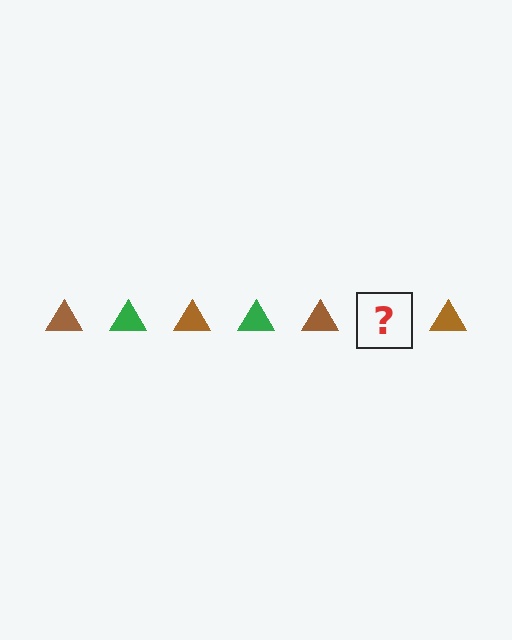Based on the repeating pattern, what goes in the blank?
The blank should be a green triangle.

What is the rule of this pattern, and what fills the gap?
The rule is that the pattern cycles through brown, green triangles. The gap should be filled with a green triangle.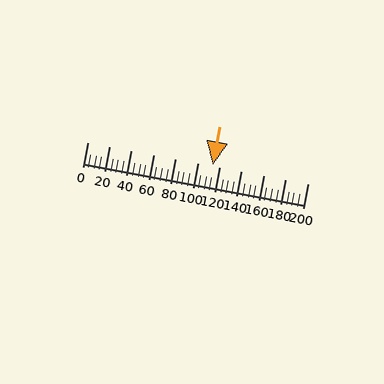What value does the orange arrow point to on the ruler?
The orange arrow points to approximately 113.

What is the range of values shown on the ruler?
The ruler shows values from 0 to 200.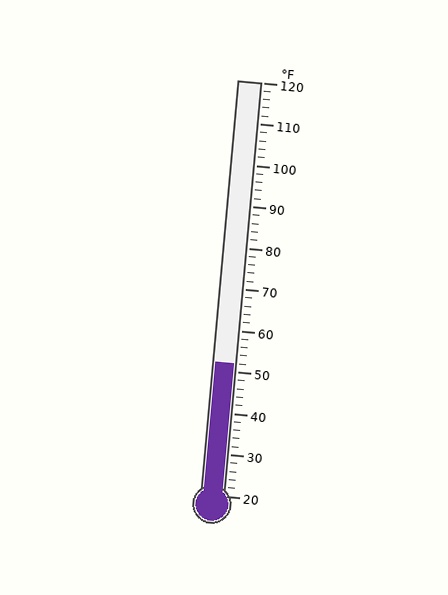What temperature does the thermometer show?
The thermometer shows approximately 52°F.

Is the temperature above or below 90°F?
The temperature is below 90°F.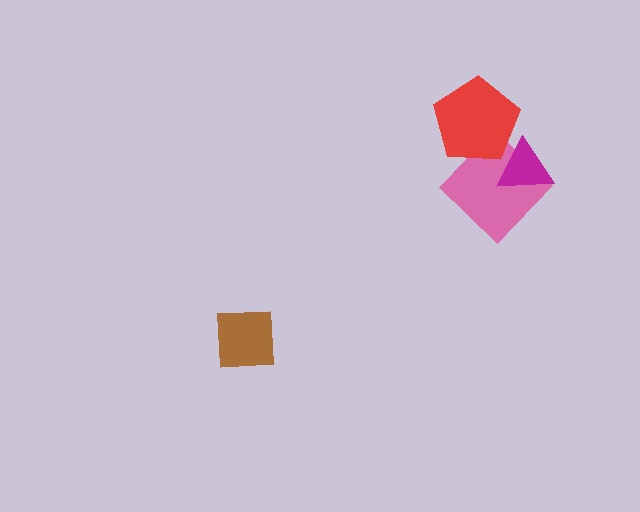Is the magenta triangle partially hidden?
Yes, it is partially covered by another shape.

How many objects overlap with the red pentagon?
2 objects overlap with the red pentagon.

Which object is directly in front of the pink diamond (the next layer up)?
The magenta triangle is directly in front of the pink diamond.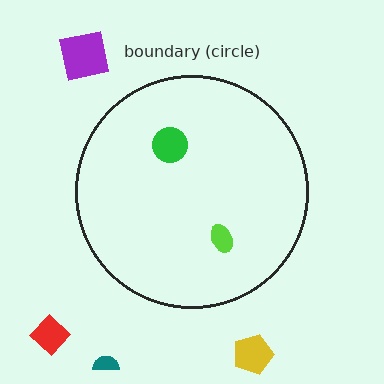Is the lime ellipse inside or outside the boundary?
Inside.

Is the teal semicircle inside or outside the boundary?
Outside.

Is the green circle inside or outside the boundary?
Inside.